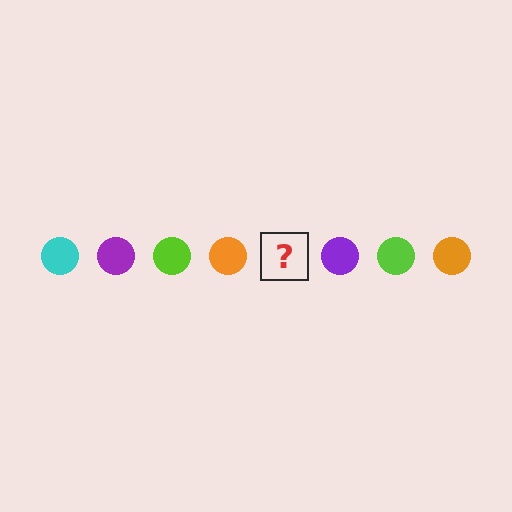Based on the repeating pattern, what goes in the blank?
The blank should be a cyan circle.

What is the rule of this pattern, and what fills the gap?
The rule is that the pattern cycles through cyan, purple, lime, orange circles. The gap should be filled with a cyan circle.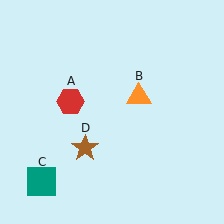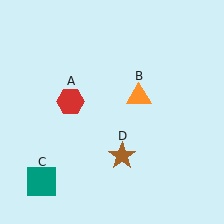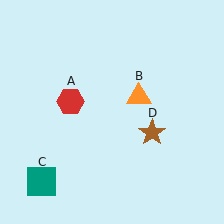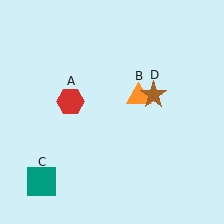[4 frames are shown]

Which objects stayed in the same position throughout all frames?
Red hexagon (object A) and orange triangle (object B) and teal square (object C) remained stationary.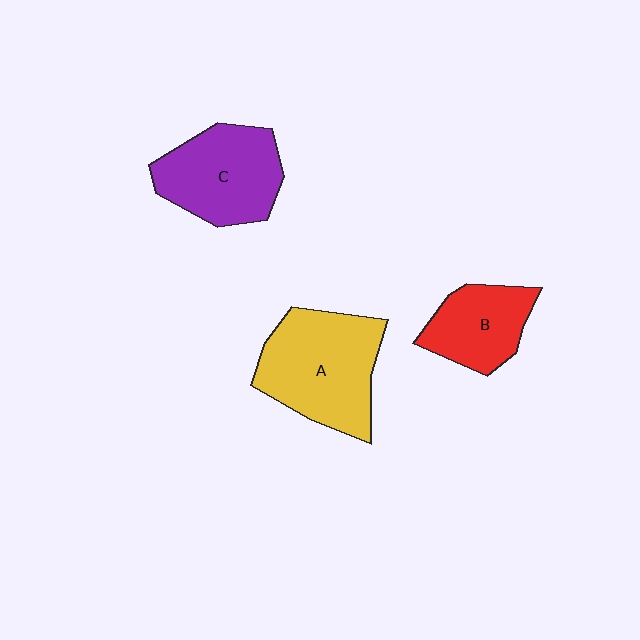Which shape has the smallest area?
Shape B (red).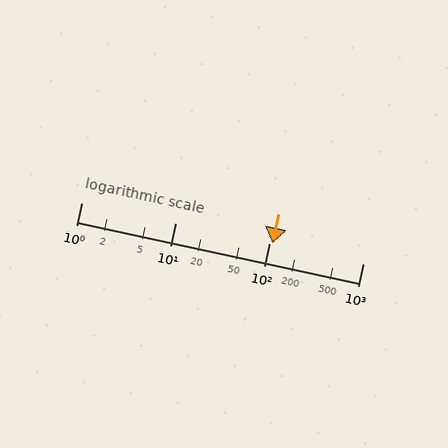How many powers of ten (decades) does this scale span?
The scale spans 3 decades, from 1 to 1000.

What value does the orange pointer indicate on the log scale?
The pointer indicates approximately 110.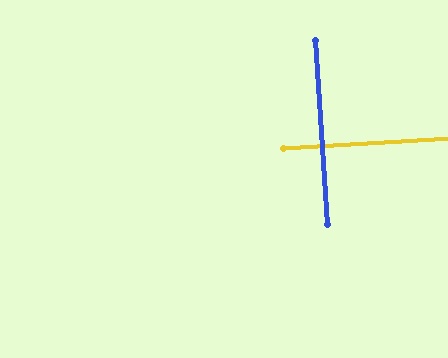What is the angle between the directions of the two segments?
Approximately 90 degrees.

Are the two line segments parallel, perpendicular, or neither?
Perpendicular — they meet at approximately 90°.